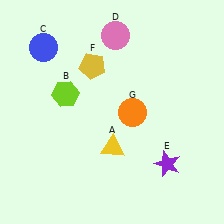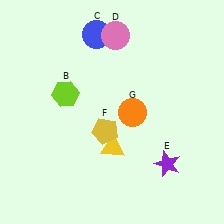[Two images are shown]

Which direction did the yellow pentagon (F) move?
The yellow pentagon (F) moved down.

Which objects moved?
The objects that moved are: the blue circle (C), the yellow pentagon (F).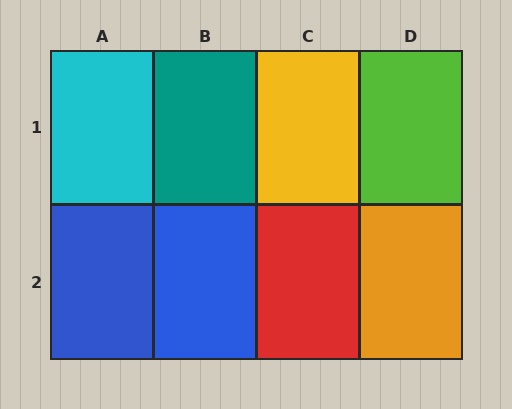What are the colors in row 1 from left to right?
Cyan, teal, yellow, lime.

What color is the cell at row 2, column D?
Orange.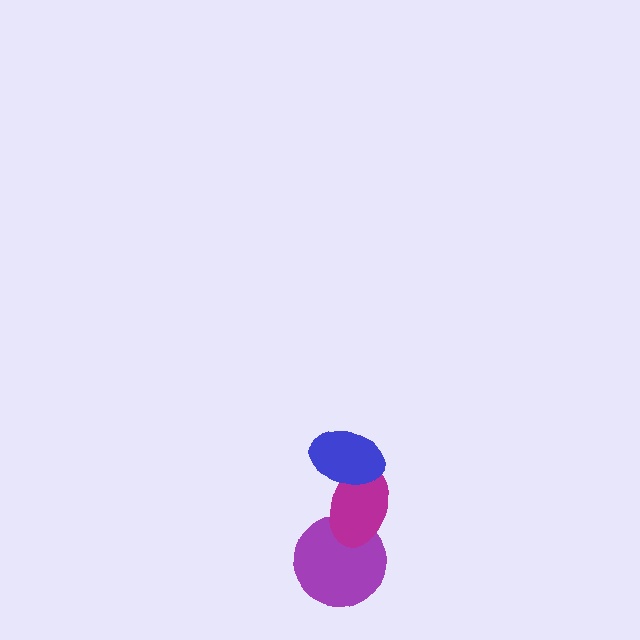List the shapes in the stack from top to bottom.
From top to bottom: the blue ellipse, the magenta ellipse, the purple circle.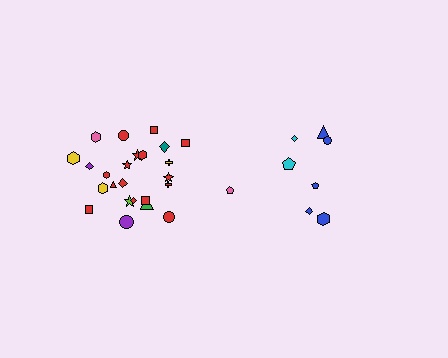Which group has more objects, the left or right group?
The left group.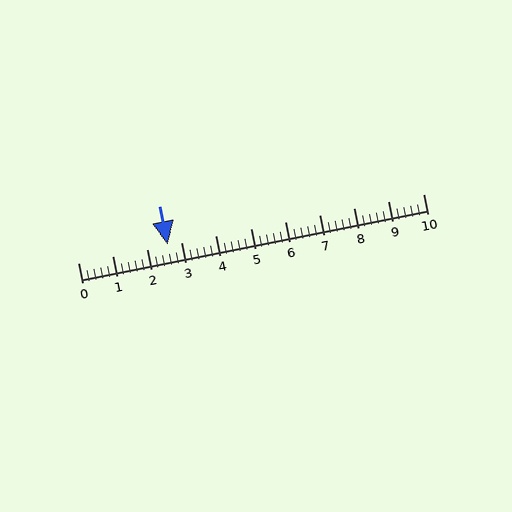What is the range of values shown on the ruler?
The ruler shows values from 0 to 10.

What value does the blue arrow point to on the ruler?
The blue arrow points to approximately 2.6.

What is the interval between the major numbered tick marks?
The major tick marks are spaced 1 units apart.